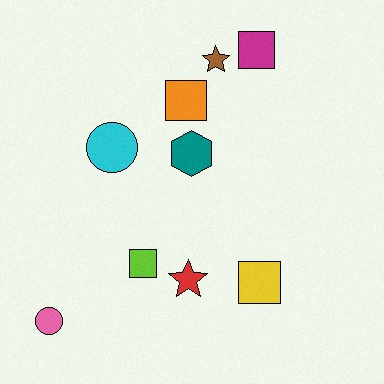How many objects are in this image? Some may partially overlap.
There are 9 objects.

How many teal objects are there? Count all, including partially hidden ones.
There is 1 teal object.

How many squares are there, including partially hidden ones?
There are 4 squares.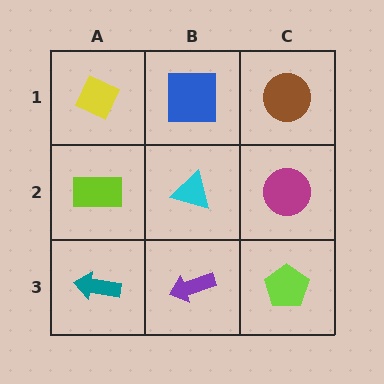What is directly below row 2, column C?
A lime pentagon.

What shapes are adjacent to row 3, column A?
A lime rectangle (row 2, column A), a purple arrow (row 3, column B).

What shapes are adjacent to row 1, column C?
A magenta circle (row 2, column C), a blue square (row 1, column B).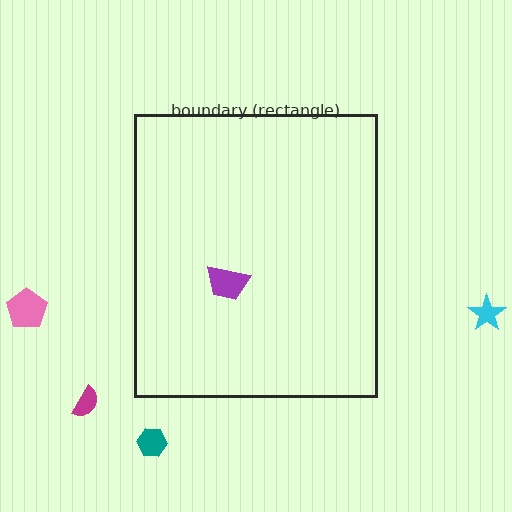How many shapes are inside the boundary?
1 inside, 4 outside.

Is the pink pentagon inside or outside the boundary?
Outside.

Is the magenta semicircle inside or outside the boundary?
Outside.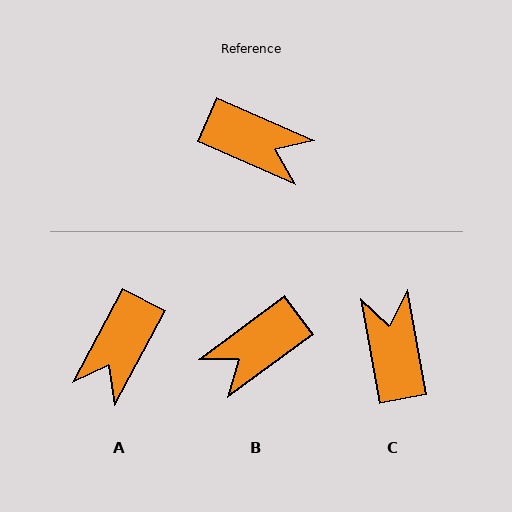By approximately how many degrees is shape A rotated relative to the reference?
Approximately 95 degrees clockwise.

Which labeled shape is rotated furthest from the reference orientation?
C, about 124 degrees away.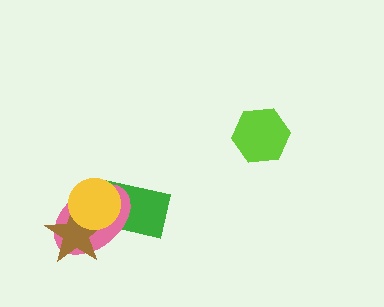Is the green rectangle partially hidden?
Yes, it is partially covered by another shape.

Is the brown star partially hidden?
Yes, it is partially covered by another shape.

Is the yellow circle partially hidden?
No, no other shape covers it.